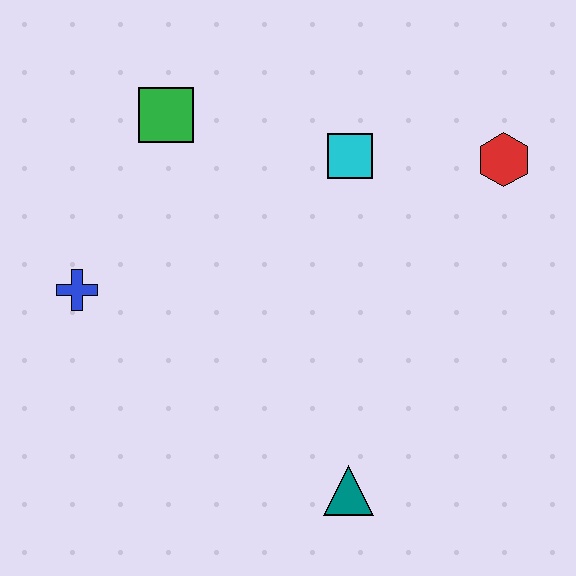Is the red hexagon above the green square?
No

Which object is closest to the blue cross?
The green square is closest to the blue cross.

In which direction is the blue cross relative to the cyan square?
The blue cross is to the left of the cyan square.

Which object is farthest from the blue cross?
The red hexagon is farthest from the blue cross.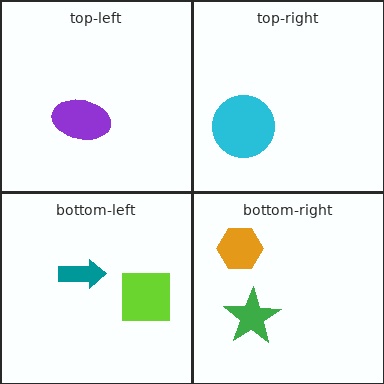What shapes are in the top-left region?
The purple ellipse.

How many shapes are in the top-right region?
1.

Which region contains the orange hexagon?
The bottom-right region.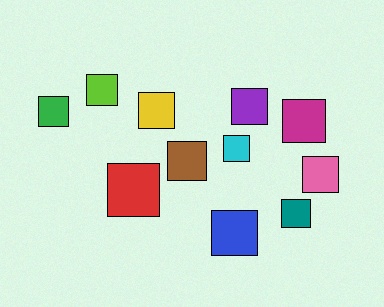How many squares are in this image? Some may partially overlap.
There are 11 squares.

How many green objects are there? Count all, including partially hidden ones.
There is 1 green object.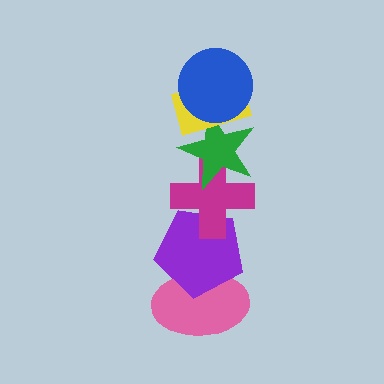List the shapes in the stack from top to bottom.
From top to bottom: the blue circle, the yellow rectangle, the green star, the magenta cross, the purple pentagon, the pink ellipse.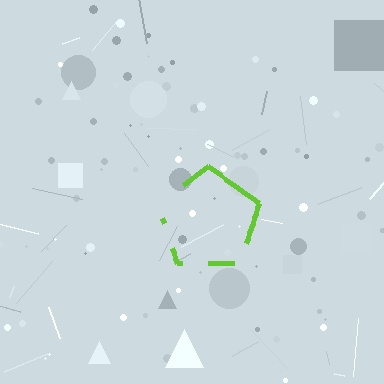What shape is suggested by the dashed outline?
The dashed outline suggests a pentagon.